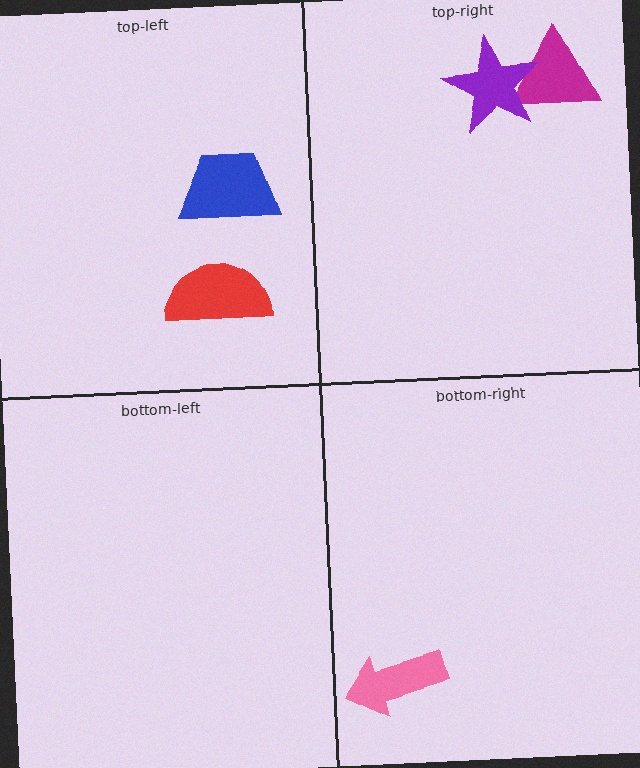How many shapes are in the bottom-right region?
1.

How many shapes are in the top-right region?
2.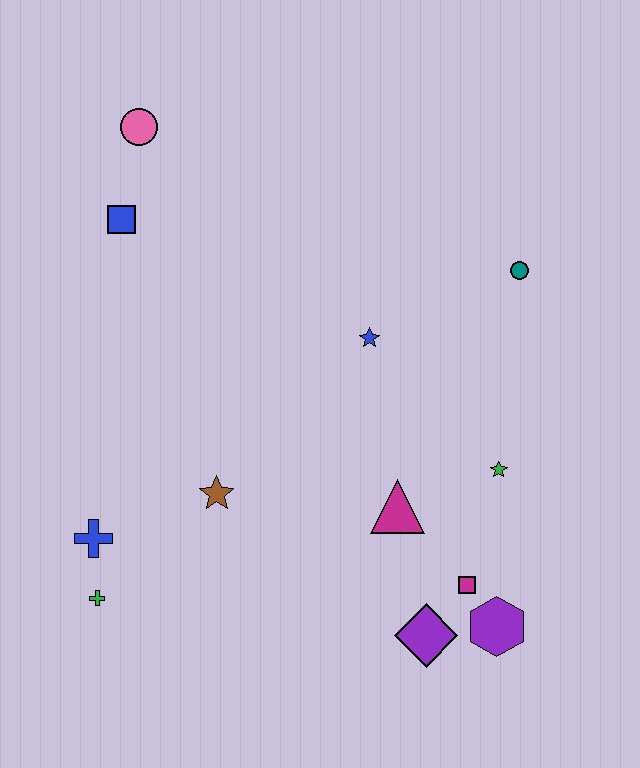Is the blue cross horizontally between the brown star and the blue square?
No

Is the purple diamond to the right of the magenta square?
No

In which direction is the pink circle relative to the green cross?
The pink circle is above the green cross.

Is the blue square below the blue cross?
No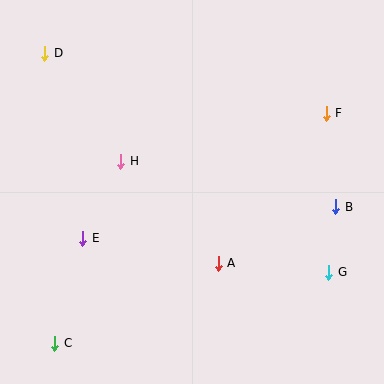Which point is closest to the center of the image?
Point A at (218, 263) is closest to the center.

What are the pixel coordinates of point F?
Point F is at (326, 113).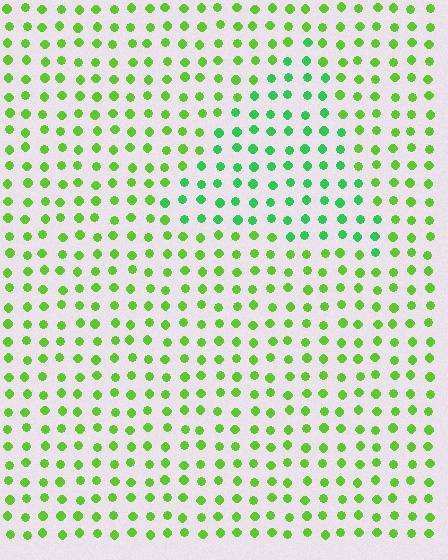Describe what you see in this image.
The image is filled with small lime elements in a uniform arrangement. A triangle-shaped region is visible where the elements are tinted to a slightly different hue, forming a subtle color boundary.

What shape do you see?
I see a triangle.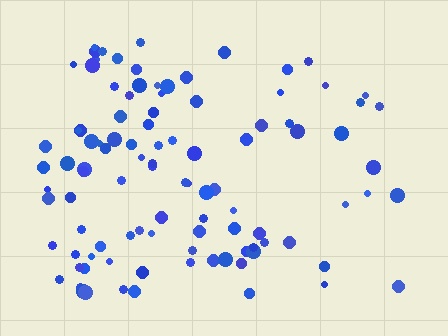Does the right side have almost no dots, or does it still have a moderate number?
Still a moderate number, just noticeably fewer than the left.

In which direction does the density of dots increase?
From right to left, with the left side densest.